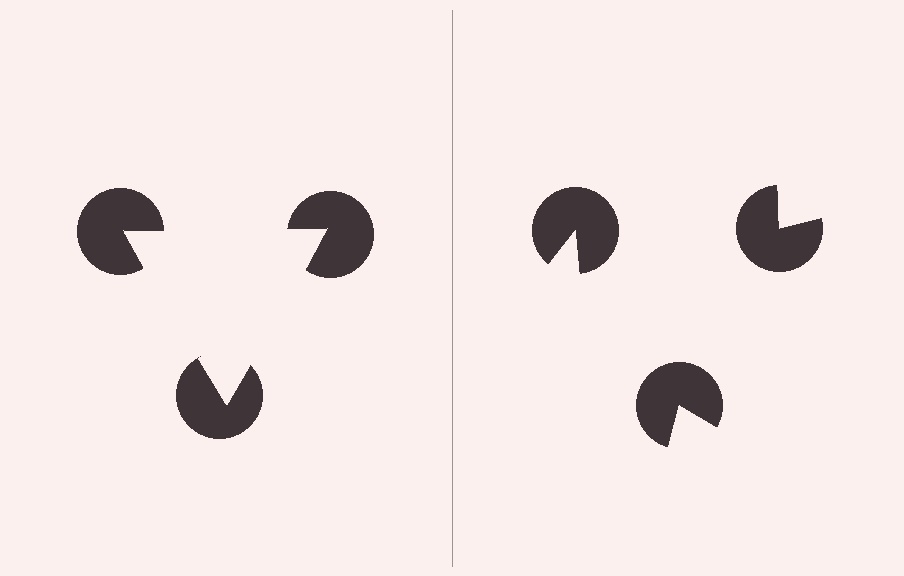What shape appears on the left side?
An illusory triangle.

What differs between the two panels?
The pac-man discs are positioned identically on both sides; only the wedge orientations differ. On the left they align to a triangle; on the right they are misaligned.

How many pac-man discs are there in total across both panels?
6 — 3 on each side.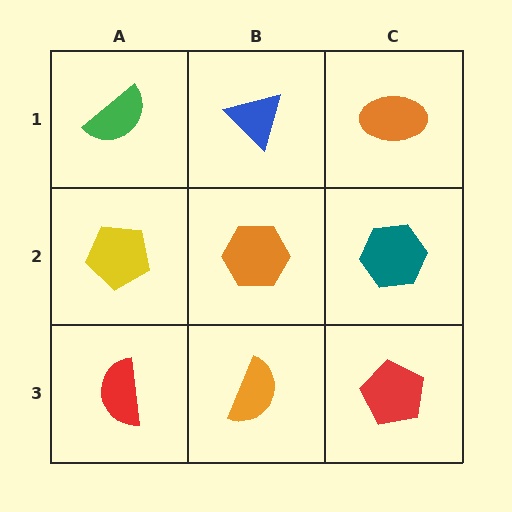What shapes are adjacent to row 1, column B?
An orange hexagon (row 2, column B), a green semicircle (row 1, column A), an orange ellipse (row 1, column C).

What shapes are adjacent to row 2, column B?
A blue triangle (row 1, column B), an orange semicircle (row 3, column B), a yellow pentagon (row 2, column A), a teal hexagon (row 2, column C).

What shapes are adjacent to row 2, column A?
A green semicircle (row 1, column A), a red semicircle (row 3, column A), an orange hexagon (row 2, column B).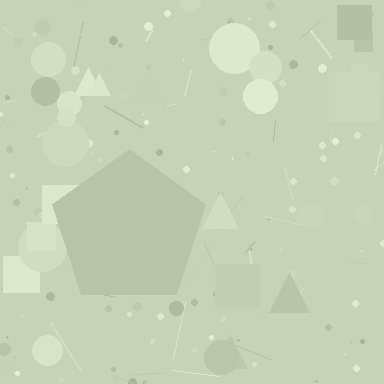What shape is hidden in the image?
A pentagon is hidden in the image.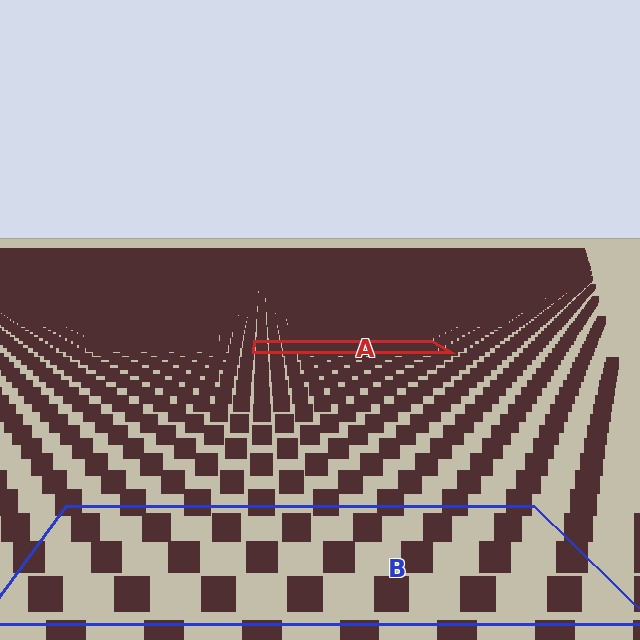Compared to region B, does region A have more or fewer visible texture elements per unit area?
Region A has more texture elements per unit area — they are packed more densely because it is farther away.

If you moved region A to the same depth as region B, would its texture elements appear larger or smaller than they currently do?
They would appear larger. At a closer depth, the same texture elements are projected at a bigger on-screen size.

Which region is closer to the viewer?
Region B is closer. The texture elements there are larger and more spread out.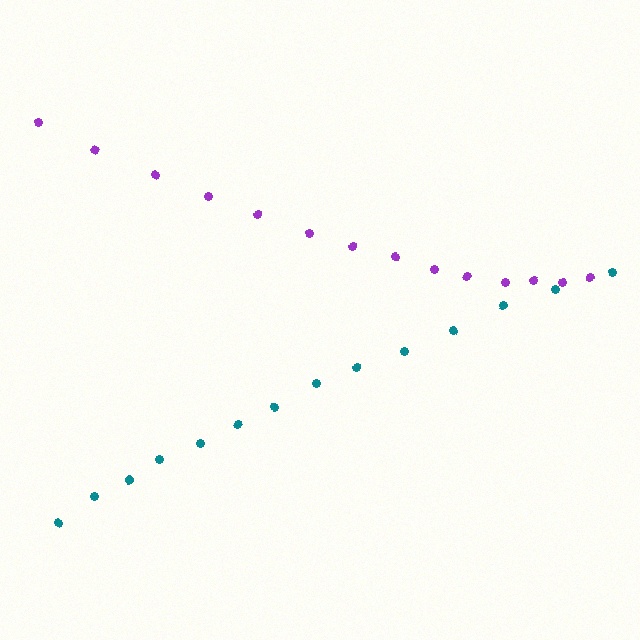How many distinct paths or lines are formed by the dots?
There are 2 distinct paths.